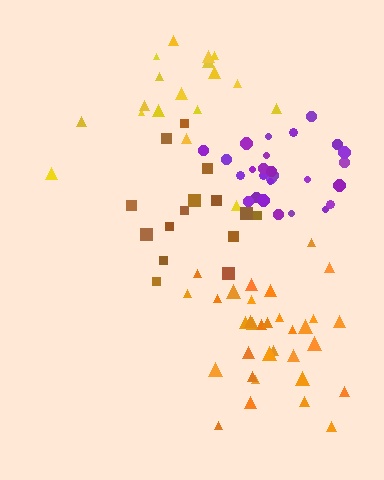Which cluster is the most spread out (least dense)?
Brown.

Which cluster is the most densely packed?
Purple.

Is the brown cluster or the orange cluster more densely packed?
Orange.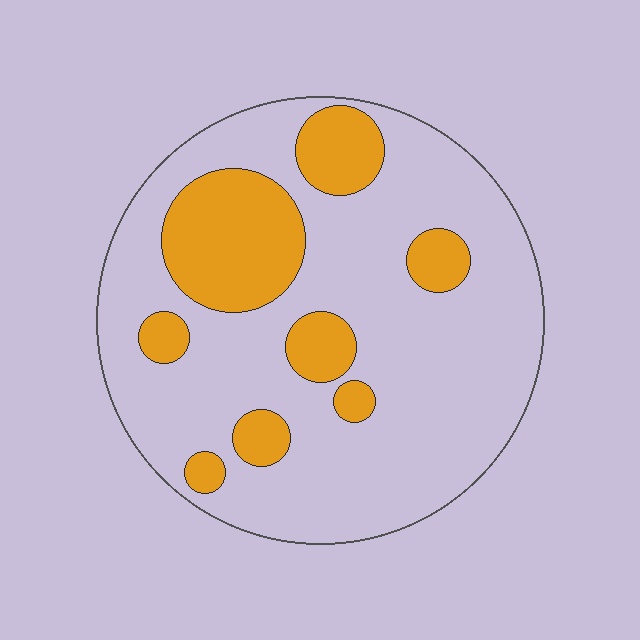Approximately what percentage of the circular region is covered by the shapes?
Approximately 25%.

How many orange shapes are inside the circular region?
8.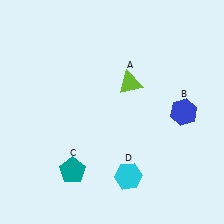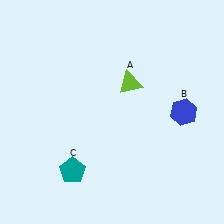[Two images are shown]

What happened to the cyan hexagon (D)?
The cyan hexagon (D) was removed in Image 2. It was in the bottom-right area of Image 1.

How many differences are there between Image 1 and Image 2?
There is 1 difference between the two images.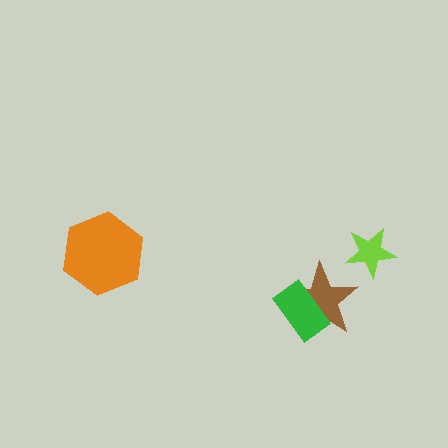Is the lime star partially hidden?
No, no other shape covers it.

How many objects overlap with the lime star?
0 objects overlap with the lime star.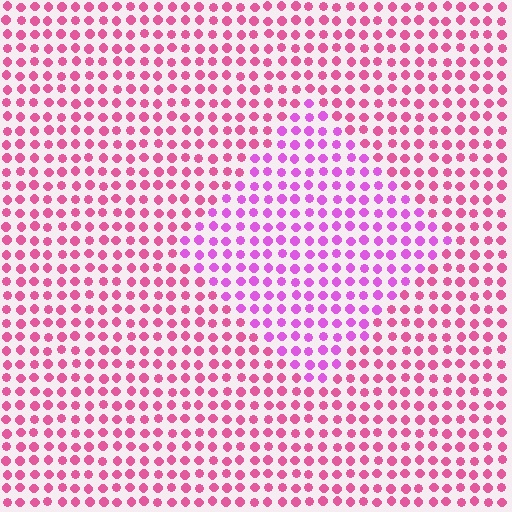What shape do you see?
I see a diamond.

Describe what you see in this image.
The image is filled with small pink elements in a uniform arrangement. A diamond-shaped region is visible where the elements are tinted to a slightly different hue, forming a subtle color boundary.